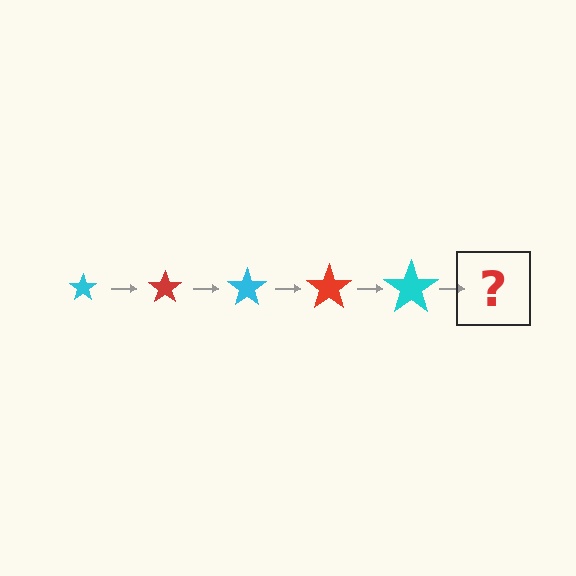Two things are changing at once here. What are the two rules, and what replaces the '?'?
The two rules are that the star grows larger each step and the color cycles through cyan and red. The '?' should be a red star, larger than the previous one.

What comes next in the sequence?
The next element should be a red star, larger than the previous one.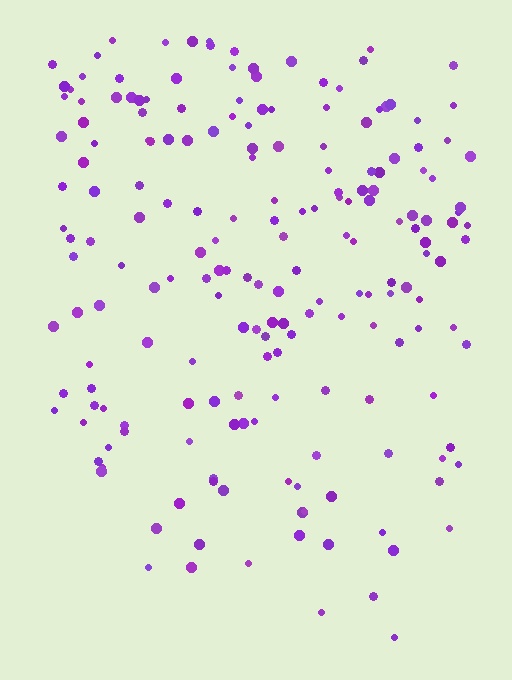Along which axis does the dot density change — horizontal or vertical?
Vertical.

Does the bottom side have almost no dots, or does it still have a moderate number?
Still a moderate number, just noticeably fewer than the top.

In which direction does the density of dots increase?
From bottom to top, with the top side densest.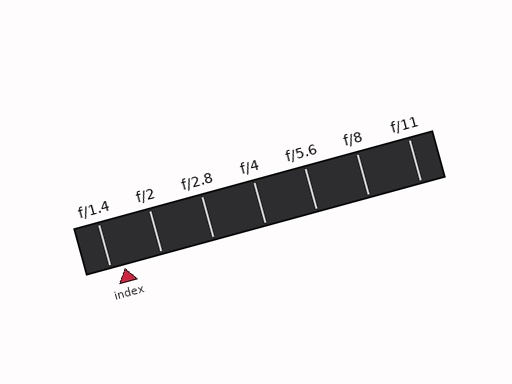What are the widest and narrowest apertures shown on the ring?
The widest aperture shown is f/1.4 and the narrowest is f/11.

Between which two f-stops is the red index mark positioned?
The index mark is between f/1.4 and f/2.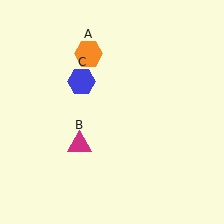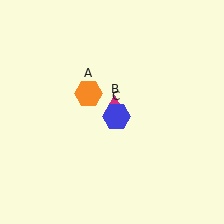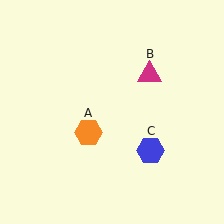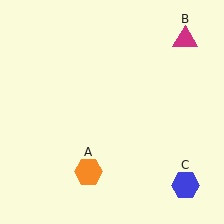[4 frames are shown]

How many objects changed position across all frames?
3 objects changed position: orange hexagon (object A), magenta triangle (object B), blue hexagon (object C).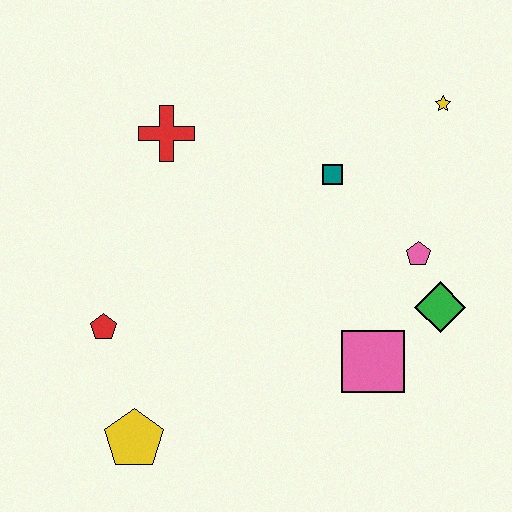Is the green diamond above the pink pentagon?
No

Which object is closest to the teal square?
The pink pentagon is closest to the teal square.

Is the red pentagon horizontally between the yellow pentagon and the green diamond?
No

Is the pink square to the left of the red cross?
No